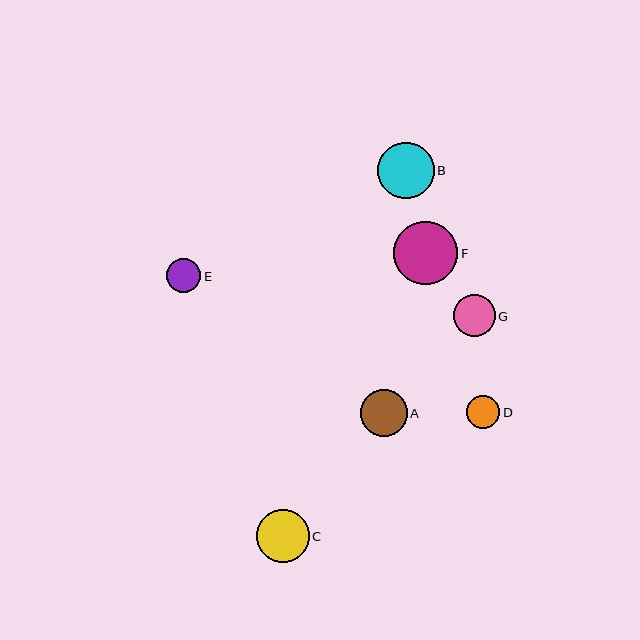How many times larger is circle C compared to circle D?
Circle C is approximately 1.6 times the size of circle D.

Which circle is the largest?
Circle F is the largest with a size of approximately 64 pixels.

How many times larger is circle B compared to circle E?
Circle B is approximately 1.6 times the size of circle E.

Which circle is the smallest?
Circle D is the smallest with a size of approximately 33 pixels.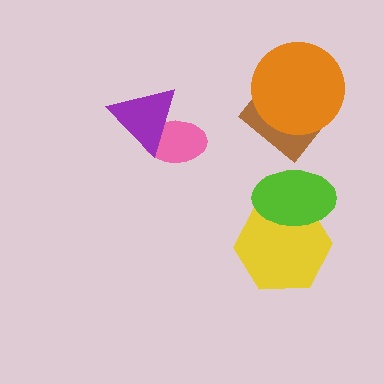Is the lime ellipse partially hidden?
No, no other shape covers it.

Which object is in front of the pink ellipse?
The purple triangle is in front of the pink ellipse.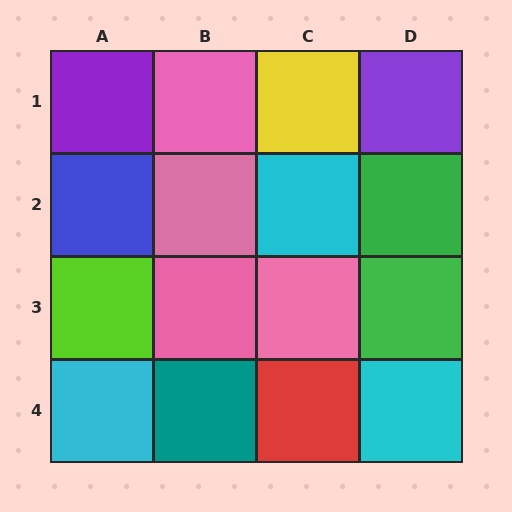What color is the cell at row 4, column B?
Teal.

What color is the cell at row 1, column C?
Yellow.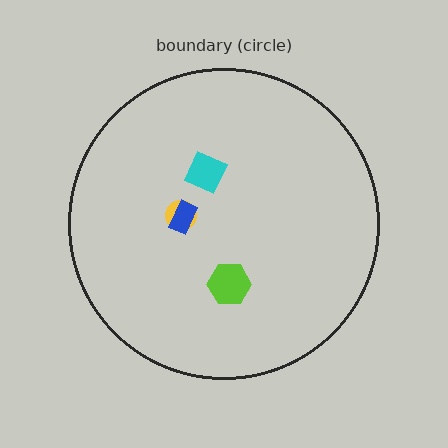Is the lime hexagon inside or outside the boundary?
Inside.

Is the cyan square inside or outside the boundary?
Inside.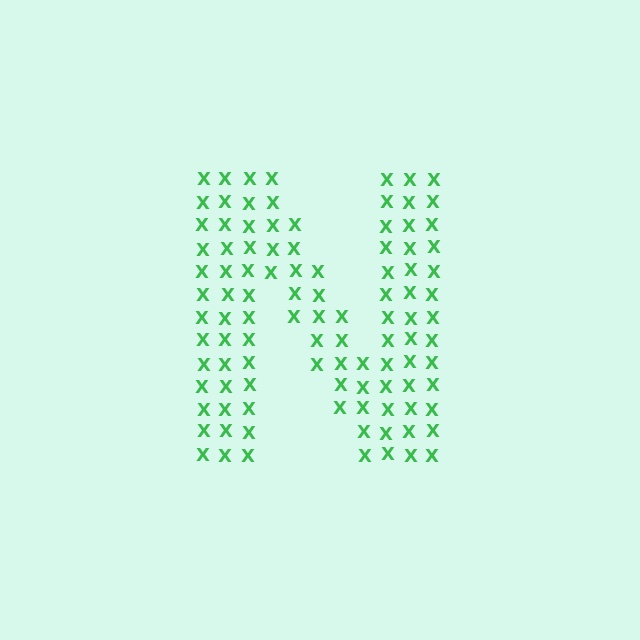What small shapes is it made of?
It is made of small letter X's.